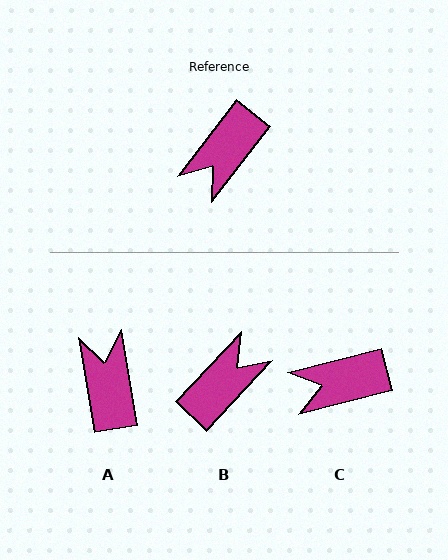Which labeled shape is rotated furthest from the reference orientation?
B, about 174 degrees away.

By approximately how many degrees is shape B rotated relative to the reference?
Approximately 174 degrees counter-clockwise.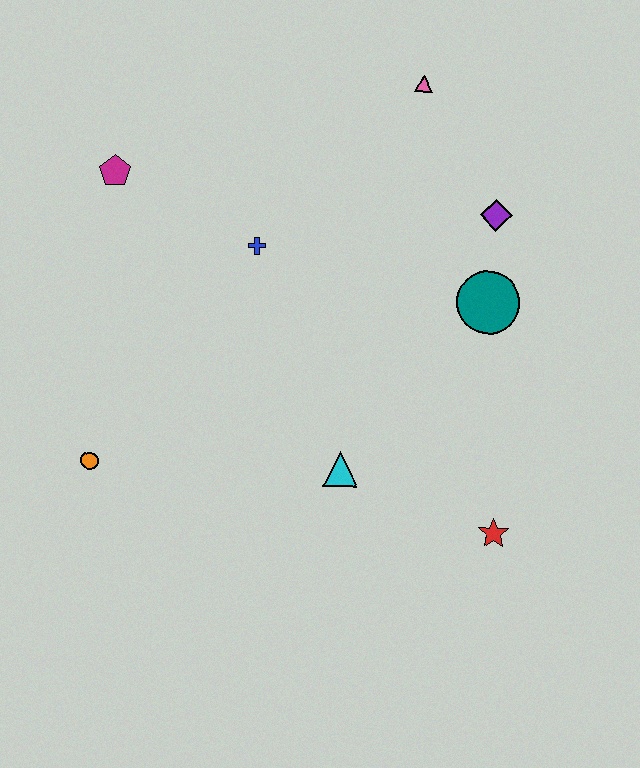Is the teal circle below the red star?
No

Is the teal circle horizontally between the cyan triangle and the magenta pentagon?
No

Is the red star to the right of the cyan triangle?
Yes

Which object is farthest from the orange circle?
The pink triangle is farthest from the orange circle.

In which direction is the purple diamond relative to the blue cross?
The purple diamond is to the right of the blue cross.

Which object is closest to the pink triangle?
The purple diamond is closest to the pink triangle.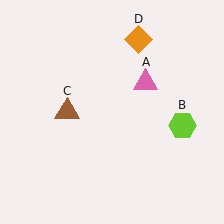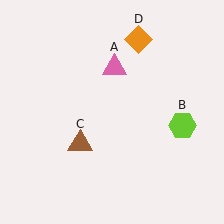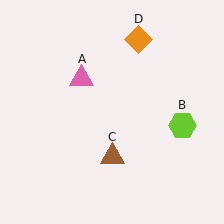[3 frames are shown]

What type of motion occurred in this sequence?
The pink triangle (object A), brown triangle (object C) rotated counterclockwise around the center of the scene.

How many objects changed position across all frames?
2 objects changed position: pink triangle (object A), brown triangle (object C).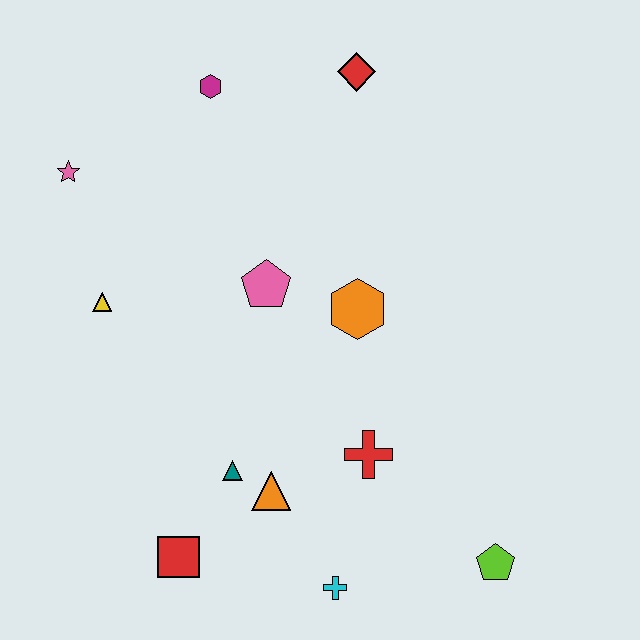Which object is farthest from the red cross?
The pink star is farthest from the red cross.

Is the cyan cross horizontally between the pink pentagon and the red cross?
Yes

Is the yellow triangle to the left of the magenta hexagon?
Yes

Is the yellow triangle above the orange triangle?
Yes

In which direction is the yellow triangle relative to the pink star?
The yellow triangle is below the pink star.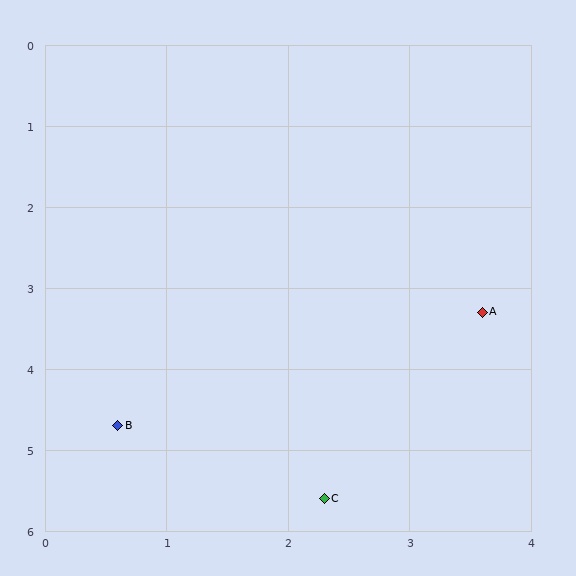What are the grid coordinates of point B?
Point B is at approximately (0.6, 4.7).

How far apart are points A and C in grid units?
Points A and C are about 2.6 grid units apart.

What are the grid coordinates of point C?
Point C is at approximately (2.3, 5.6).